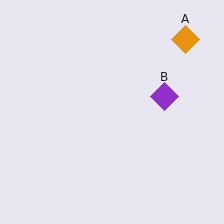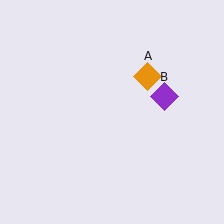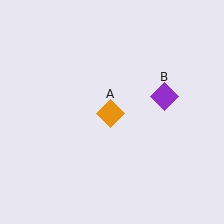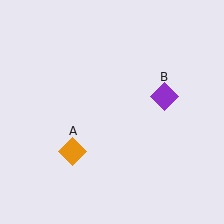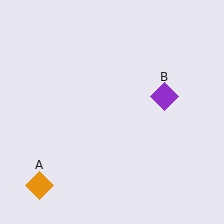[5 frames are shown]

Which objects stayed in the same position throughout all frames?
Purple diamond (object B) remained stationary.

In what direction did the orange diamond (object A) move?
The orange diamond (object A) moved down and to the left.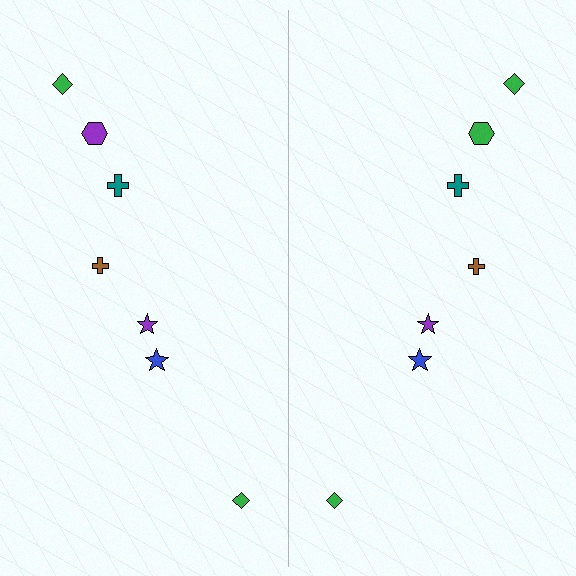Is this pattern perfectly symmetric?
No, the pattern is not perfectly symmetric. The green hexagon on the right side breaks the symmetry — its mirror counterpart is purple.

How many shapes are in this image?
There are 14 shapes in this image.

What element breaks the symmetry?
The green hexagon on the right side breaks the symmetry — its mirror counterpart is purple.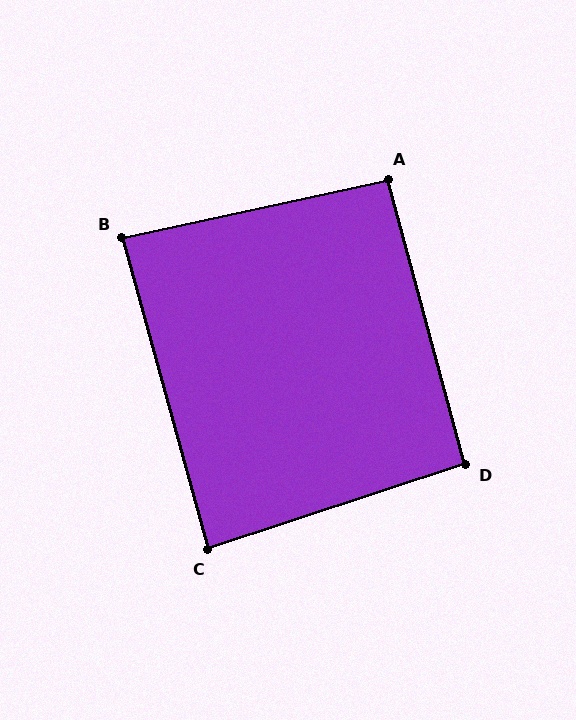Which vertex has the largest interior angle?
D, at approximately 93 degrees.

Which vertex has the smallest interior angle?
B, at approximately 87 degrees.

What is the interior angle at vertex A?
Approximately 93 degrees (approximately right).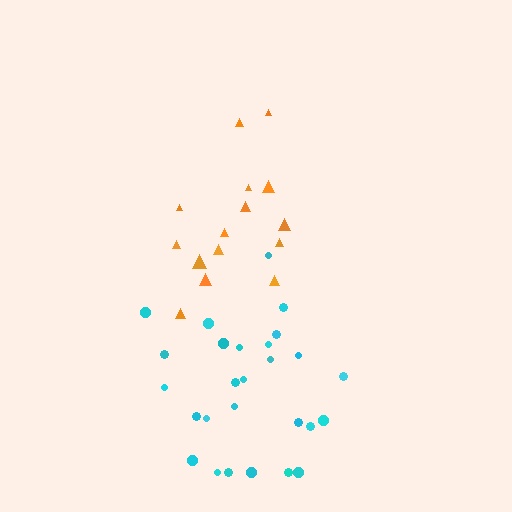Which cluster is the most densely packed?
Cyan.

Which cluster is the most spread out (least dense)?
Orange.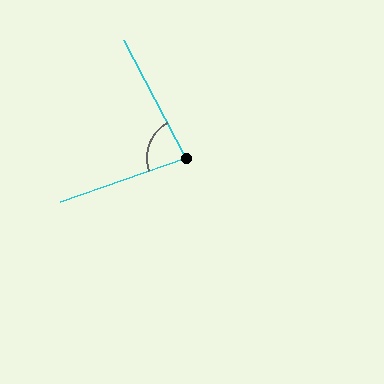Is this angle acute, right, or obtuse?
It is acute.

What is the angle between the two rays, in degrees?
Approximately 81 degrees.